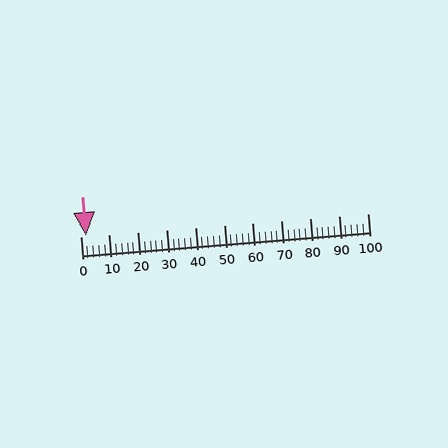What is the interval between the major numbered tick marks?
The major tick marks are spaced 10 units apart.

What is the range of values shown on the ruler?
The ruler shows values from 0 to 100.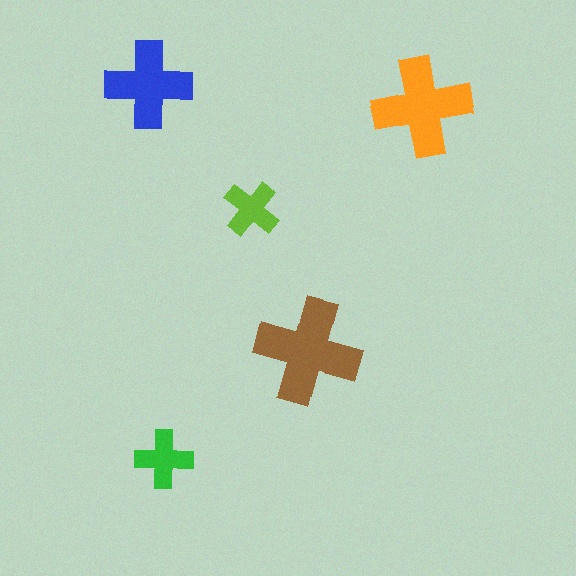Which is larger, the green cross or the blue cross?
The blue one.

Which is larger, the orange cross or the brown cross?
The brown one.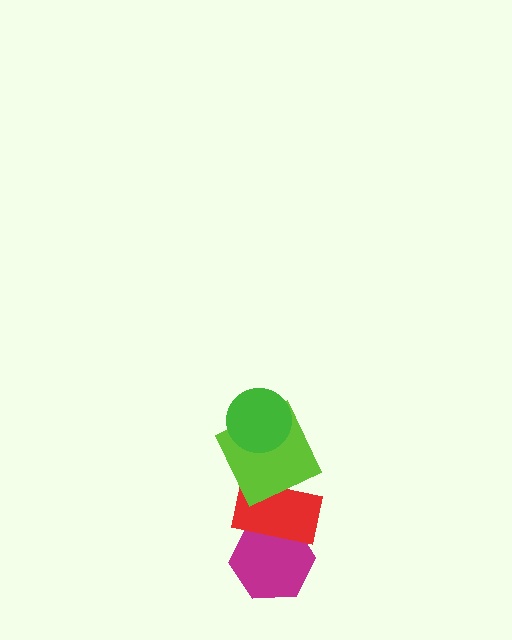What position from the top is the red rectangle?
The red rectangle is 3rd from the top.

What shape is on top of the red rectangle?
The lime square is on top of the red rectangle.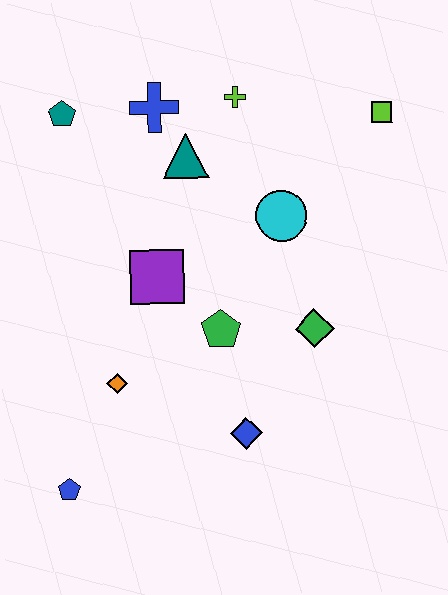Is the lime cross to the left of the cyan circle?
Yes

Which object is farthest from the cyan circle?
The blue pentagon is farthest from the cyan circle.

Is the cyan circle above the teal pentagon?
No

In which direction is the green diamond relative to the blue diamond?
The green diamond is above the blue diamond.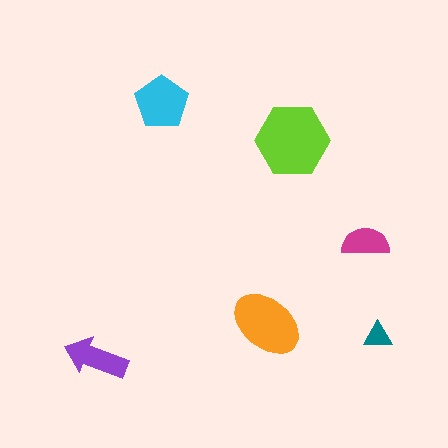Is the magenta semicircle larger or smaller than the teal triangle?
Larger.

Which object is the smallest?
The teal triangle.